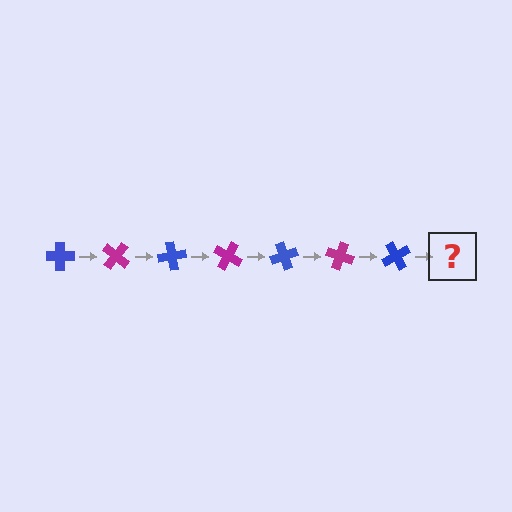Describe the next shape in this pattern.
It should be a magenta cross, rotated 280 degrees from the start.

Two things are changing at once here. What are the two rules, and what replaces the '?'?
The two rules are that it rotates 40 degrees each step and the color cycles through blue and magenta. The '?' should be a magenta cross, rotated 280 degrees from the start.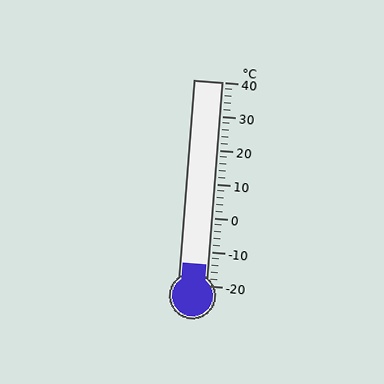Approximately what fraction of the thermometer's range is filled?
The thermometer is filled to approximately 10% of its range.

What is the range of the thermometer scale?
The thermometer scale ranges from -20°C to 40°C.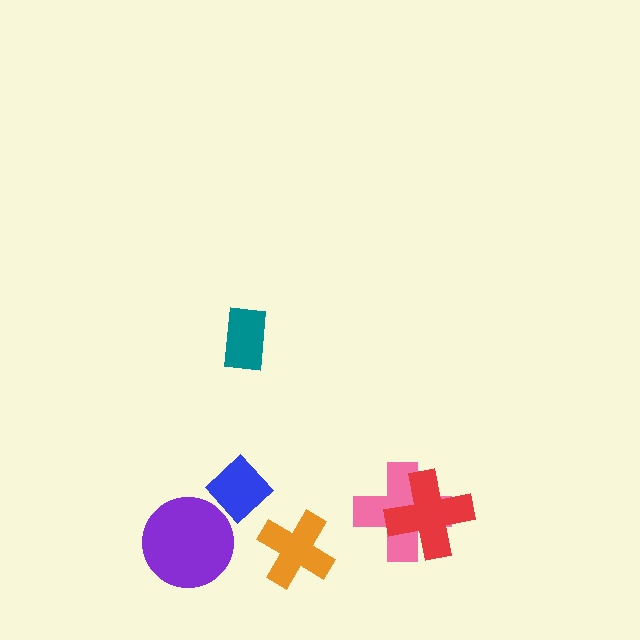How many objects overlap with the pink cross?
1 object overlaps with the pink cross.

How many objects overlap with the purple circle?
0 objects overlap with the purple circle.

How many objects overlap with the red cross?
1 object overlaps with the red cross.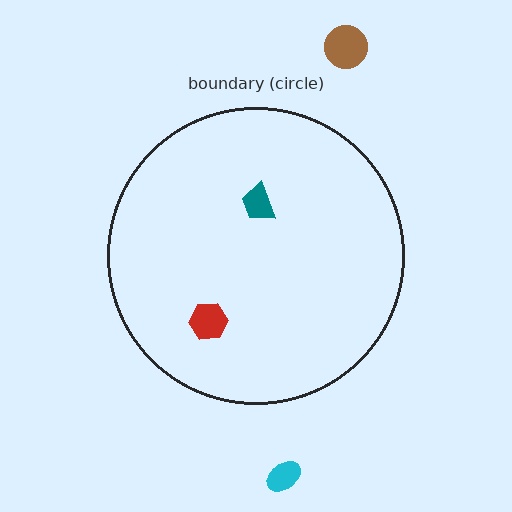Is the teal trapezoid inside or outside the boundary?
Inside.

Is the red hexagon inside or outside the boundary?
Inside.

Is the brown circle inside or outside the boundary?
Outside.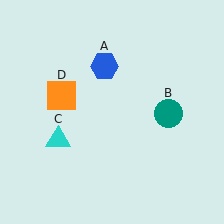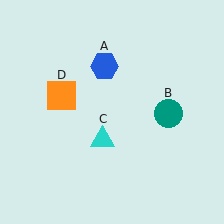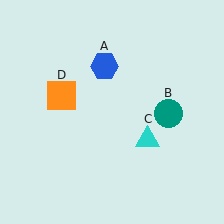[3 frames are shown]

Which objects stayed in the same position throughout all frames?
Blue hexagon (object A) and teal circle (object B) and orange square (object D) remained stationary.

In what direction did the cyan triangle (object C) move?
The cyan triangle (object C) moved right.